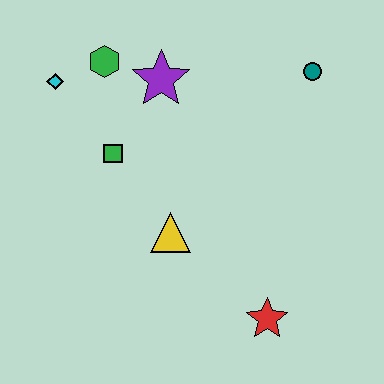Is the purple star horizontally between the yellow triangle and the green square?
Yes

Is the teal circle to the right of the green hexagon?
Yes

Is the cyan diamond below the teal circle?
Yes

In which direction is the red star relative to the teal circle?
The red star is below the teal circle.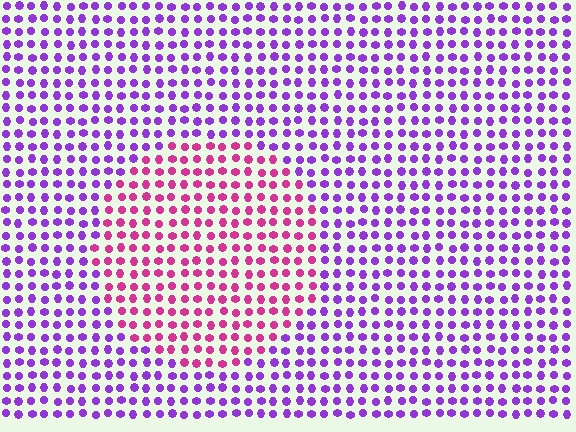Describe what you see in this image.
The image is filled with small purple elements in a uniform arrangement. A circle-shaped region is visible where the elements are tinted to a slightly different hue, forming a subtle color boundary.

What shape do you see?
I see a circle.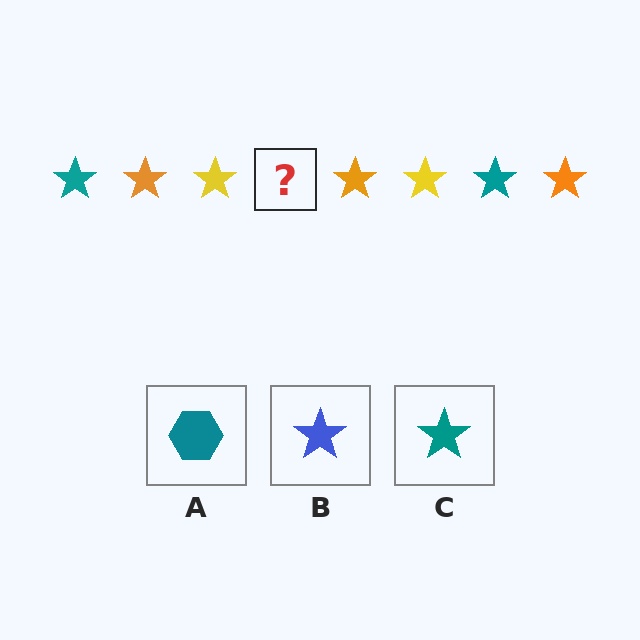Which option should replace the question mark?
Option C.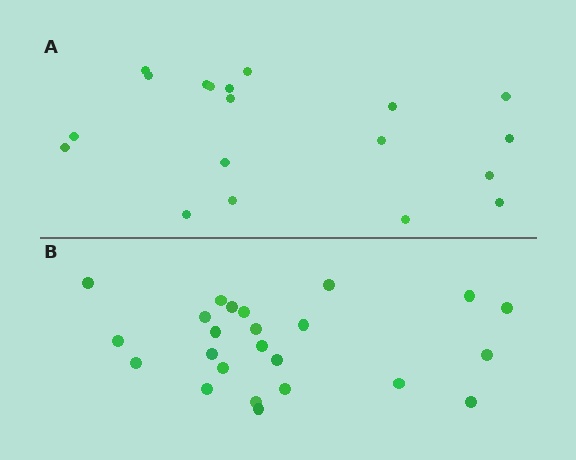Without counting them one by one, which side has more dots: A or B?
Region B (the bottom region) has more dots.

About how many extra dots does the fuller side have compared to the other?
Region B has about 5 more dots than region A.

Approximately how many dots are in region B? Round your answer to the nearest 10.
About 20 dots. (The exact count is 24, which rounds to 20.)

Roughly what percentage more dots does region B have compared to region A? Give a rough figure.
About 25% more.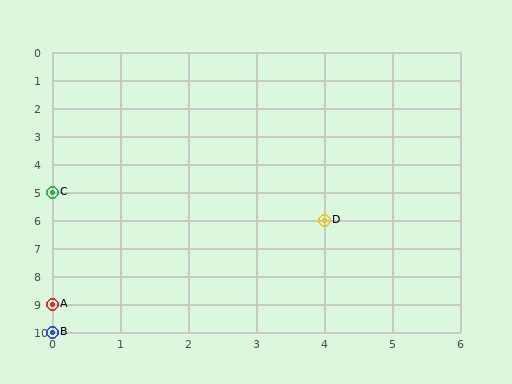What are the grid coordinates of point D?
Point D is at grid coordinates (4, 6).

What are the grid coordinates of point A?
Point A is at grid coordinates (0, 9).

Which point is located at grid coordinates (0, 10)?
Point B is at (0, 10).